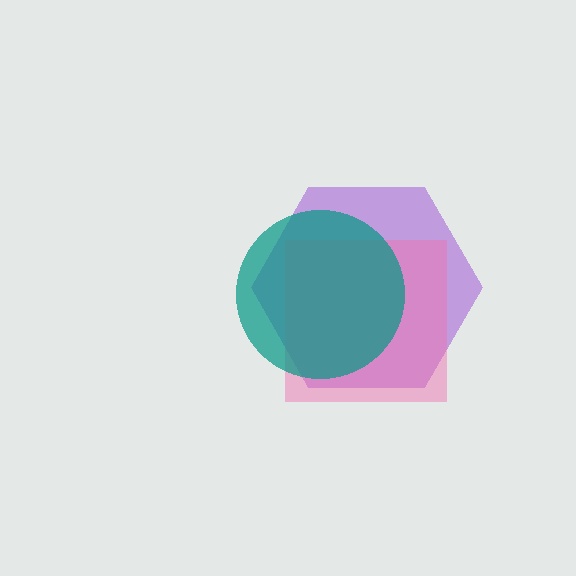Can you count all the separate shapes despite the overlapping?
Yes, there are 3 separate shapes.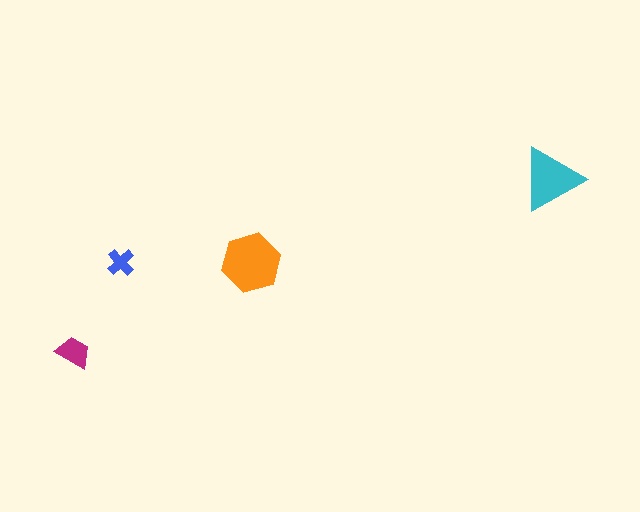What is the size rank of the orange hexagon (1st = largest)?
1st.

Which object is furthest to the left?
The magenta trapezoid is leftmost.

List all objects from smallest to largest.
The blue cross, the magenta trapezoid, the cyan triangle, the orange hexagon.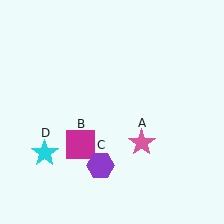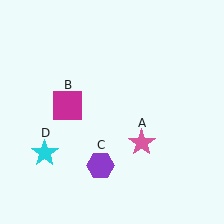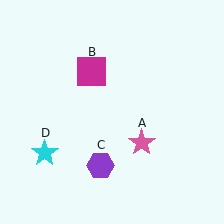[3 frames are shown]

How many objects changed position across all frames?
1 object changed position: magenta square (object B).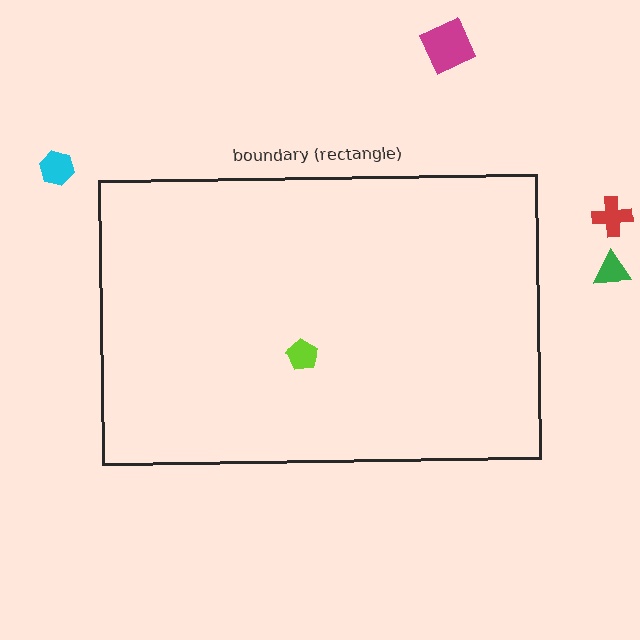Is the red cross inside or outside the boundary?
Outside.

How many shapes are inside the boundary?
1 inside, 4 outside.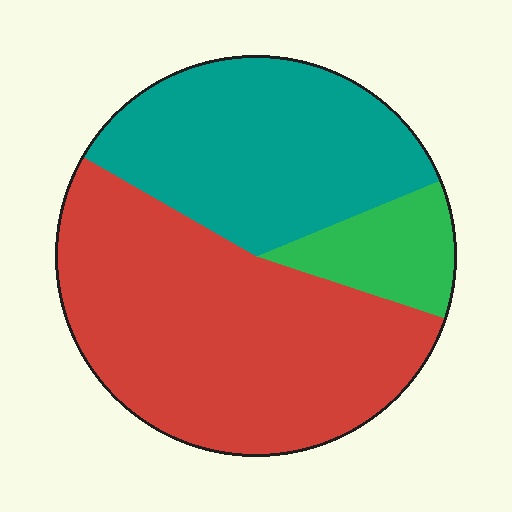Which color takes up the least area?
Green, at roughly 10%.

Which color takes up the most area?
Red, at roughly 55%.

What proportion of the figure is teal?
Teal takes up between a third and a half of the figure.